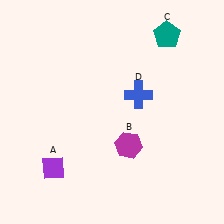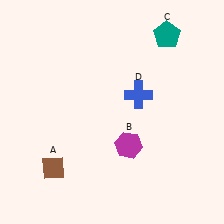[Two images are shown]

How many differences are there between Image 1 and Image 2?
There is 1 difference between the two images.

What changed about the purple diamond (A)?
In Image 1, A is purple. In Image 2, it changed to brown.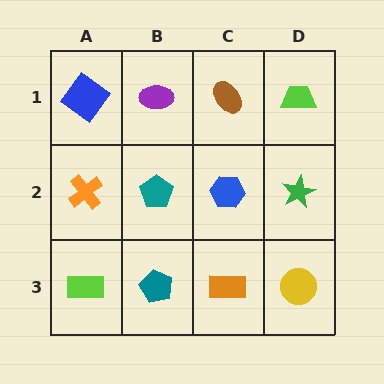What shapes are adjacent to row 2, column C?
A brown ellipse (row 1, column C), an orange rectangle (row 3, column C), a teal pentagon (row 2, column B), a green star (row 2, column D).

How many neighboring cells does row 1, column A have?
2.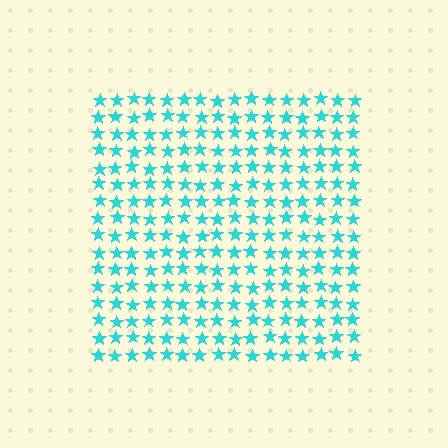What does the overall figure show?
The overall figure shows a square.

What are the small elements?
The small elements are stars.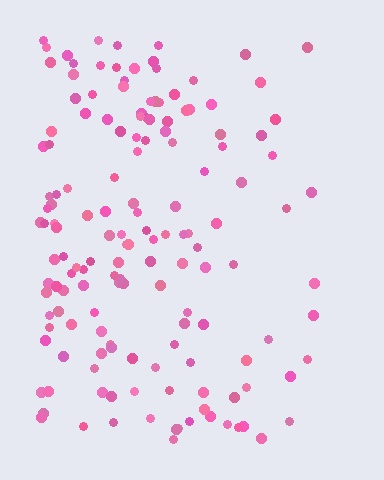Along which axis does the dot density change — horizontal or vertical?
Horizontal.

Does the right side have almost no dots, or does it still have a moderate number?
Still a moderate number, just noticeably fewer than the left.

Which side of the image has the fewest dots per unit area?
The right.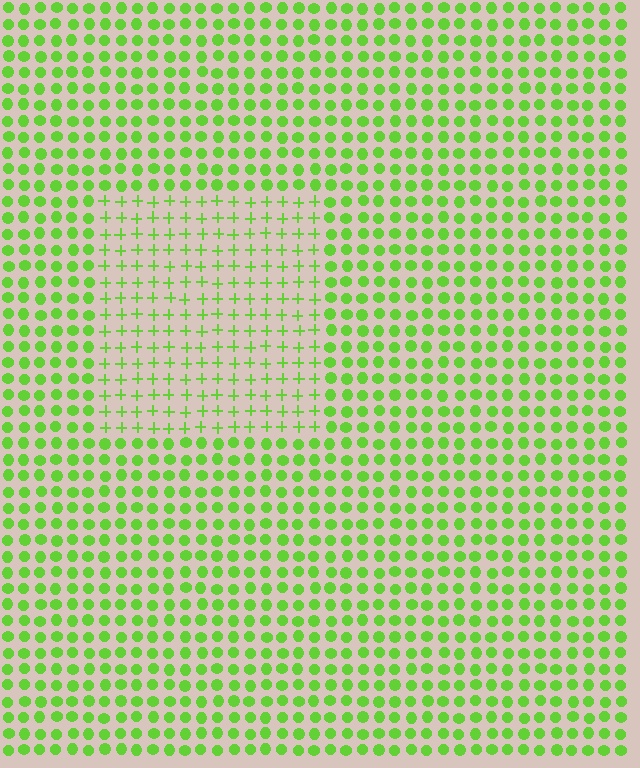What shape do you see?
I see a rectangle.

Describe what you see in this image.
The image is filled with small lime elements arranged in a uniform grid. A rectangle-shaped region contains plus signs, while the surrounding area contains circles. The boundary is defined purely by the change in element shape.